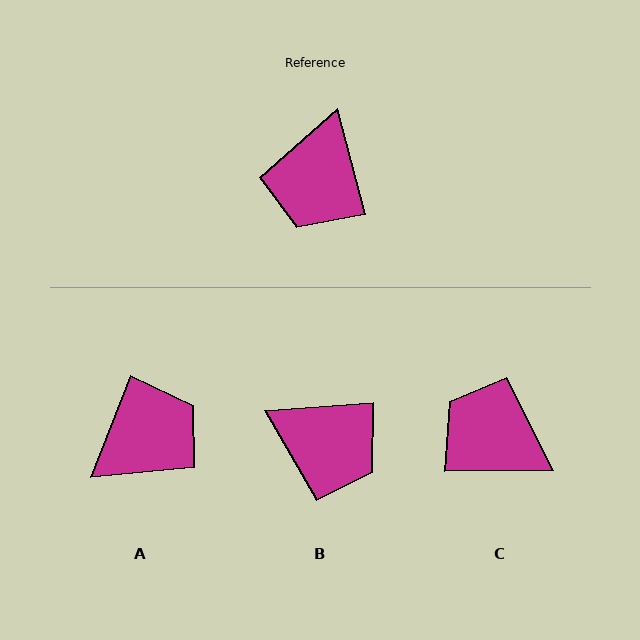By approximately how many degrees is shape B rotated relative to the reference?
Approximately 79 degrees counter-clockwise.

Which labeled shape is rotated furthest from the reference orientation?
A, about 144 degrees away.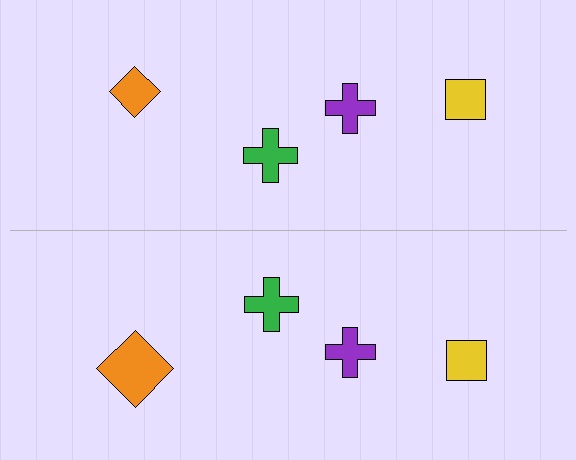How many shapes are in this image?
There are 8 shapes in this image.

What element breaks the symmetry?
The orange diamond on the bottom side has a different size than its mirror counterpart.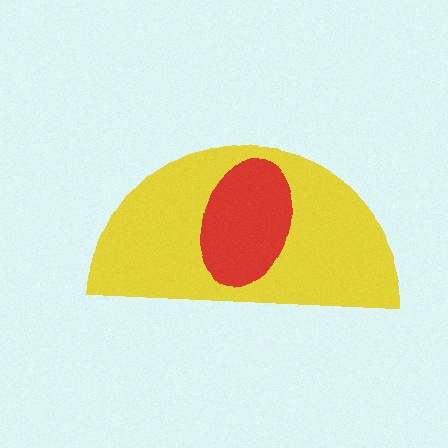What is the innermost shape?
The red ellipse.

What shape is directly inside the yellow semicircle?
The red ellipse.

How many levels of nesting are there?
2.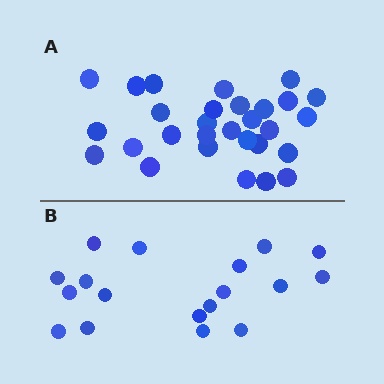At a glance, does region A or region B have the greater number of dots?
Region A (the top region) has more dots.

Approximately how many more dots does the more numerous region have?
Region A has roughly 12 or so more dots than region B.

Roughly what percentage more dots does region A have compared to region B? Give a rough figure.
About 60% more.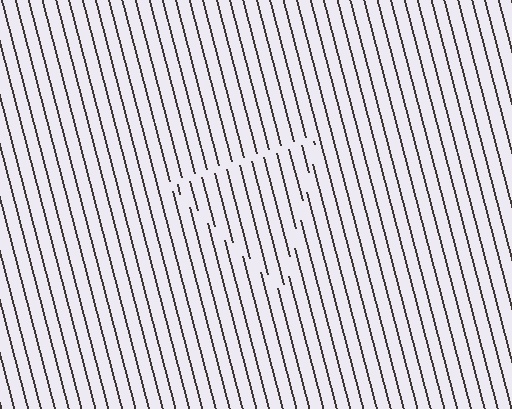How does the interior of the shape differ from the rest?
The interior of the shape contains the same grating, shifted by half a period — the contour is defined by the phase discontinuity where line-ends from the inner and outer gratings abut.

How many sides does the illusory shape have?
3 sides — the line-ends trace a triangle.